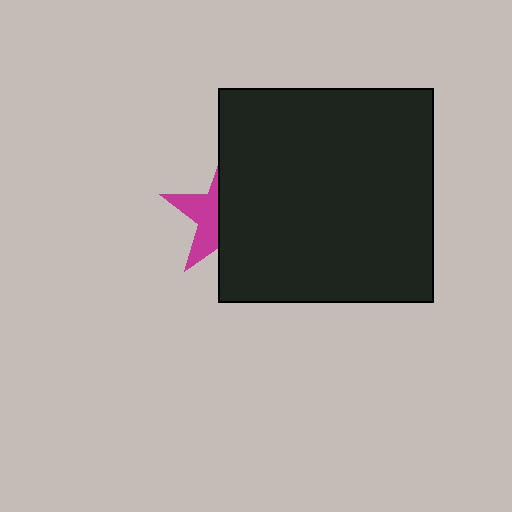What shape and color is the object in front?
The object in front is a black square.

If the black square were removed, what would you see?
You would see the complete magenta star.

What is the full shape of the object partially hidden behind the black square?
The partially hidden object is a magenta star.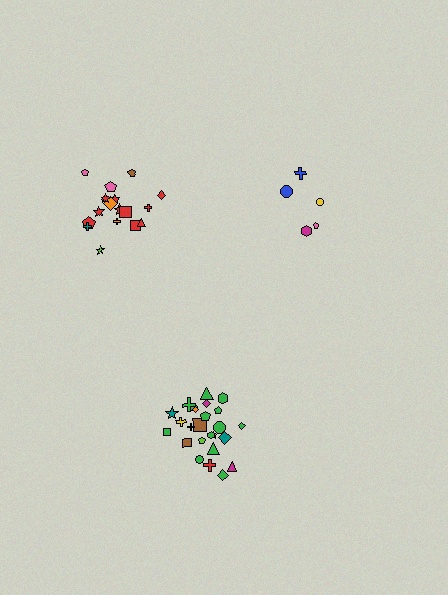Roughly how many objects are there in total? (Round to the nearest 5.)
Roughly 50 objects in total.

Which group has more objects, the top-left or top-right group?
The top-left group.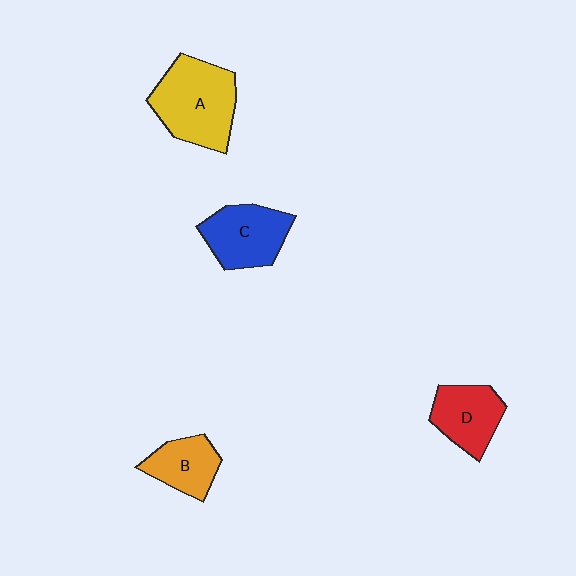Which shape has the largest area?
Shape A (yellow).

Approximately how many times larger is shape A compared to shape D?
Approximately 1.5 times.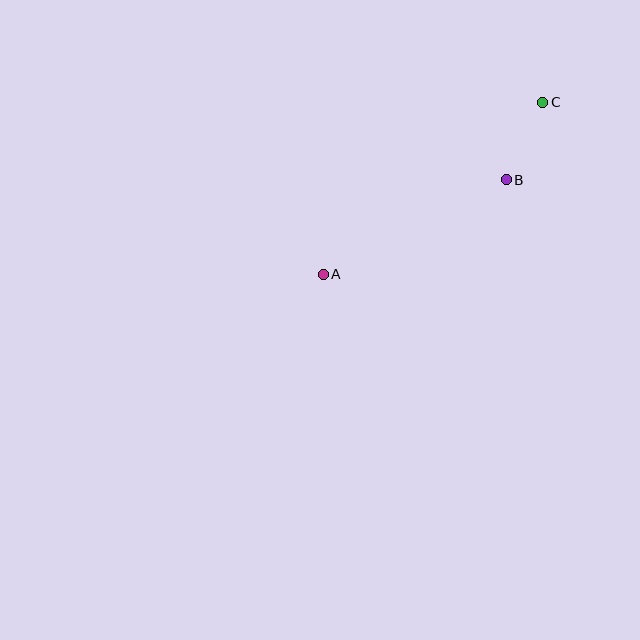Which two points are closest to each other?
Points B and C are closest to each other.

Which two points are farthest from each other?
Points A and C are farthest from each other.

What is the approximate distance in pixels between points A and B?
The distance between A and B is approximately 206 pixels.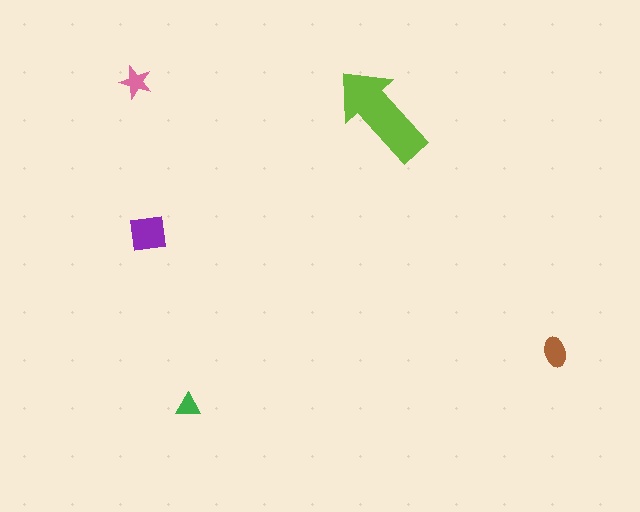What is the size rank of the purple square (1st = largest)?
2nd.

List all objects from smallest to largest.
The green triangle, the pink star, the brown ellipse, the purple square, the lime arrow.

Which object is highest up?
The pink star is topmost.